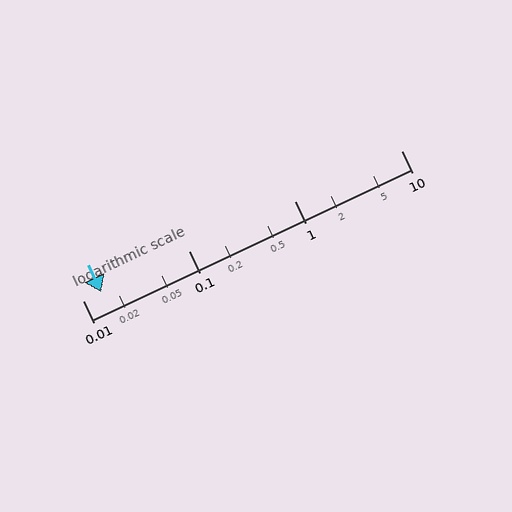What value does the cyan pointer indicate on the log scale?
The pointer indicates approximately 0.015.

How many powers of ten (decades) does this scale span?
The scale spans 3 decades, from 0.01 to 10.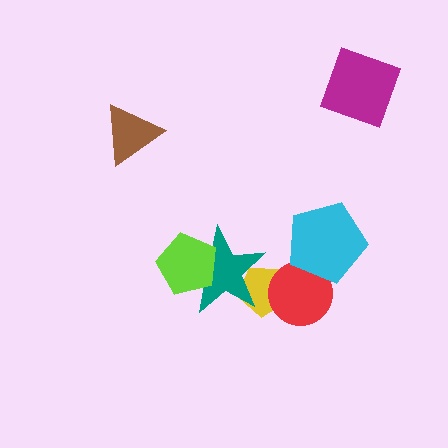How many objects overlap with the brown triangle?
0 objects overlap with the brown triangle.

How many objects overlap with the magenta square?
0 objects overlap with the magenta square.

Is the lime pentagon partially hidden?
No, no other shape covers it.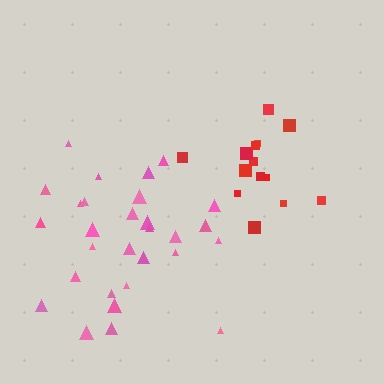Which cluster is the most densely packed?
Pink.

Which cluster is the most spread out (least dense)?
Red.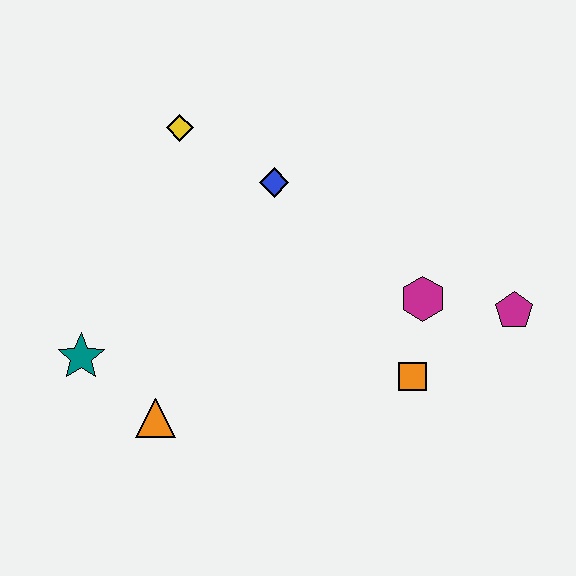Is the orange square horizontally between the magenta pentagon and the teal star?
Yes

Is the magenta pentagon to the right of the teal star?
Yes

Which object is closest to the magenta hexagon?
The orange square is closest to the magenta hexagon.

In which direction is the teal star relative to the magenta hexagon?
The teal star is to the left of the magenta hexagon.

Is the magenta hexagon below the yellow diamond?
Yes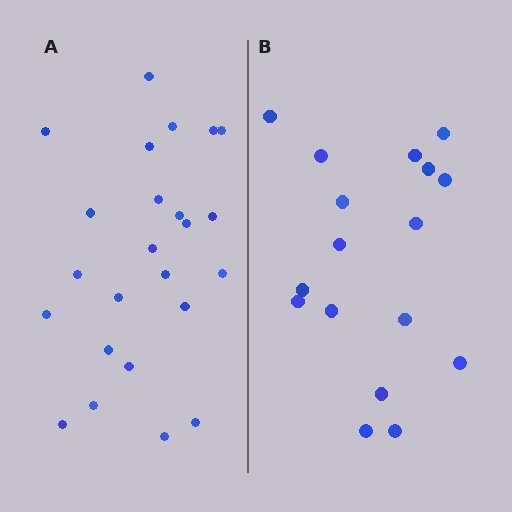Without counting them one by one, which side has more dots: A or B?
Region A (the left region) has more dots.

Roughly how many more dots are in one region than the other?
Region A has roughly 8 or so more dots than region B.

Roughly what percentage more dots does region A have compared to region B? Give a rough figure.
About 40% more.